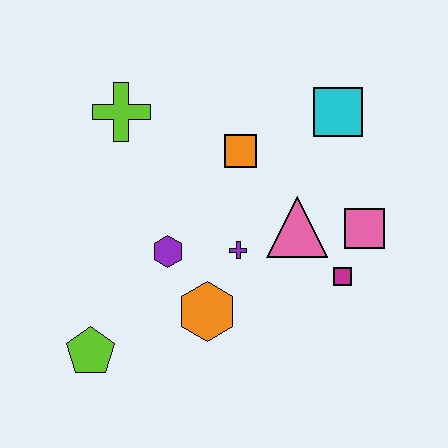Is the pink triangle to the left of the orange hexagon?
No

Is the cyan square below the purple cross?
No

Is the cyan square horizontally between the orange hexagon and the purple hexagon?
No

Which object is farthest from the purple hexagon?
The cyan square is farthest from the purple hexagon.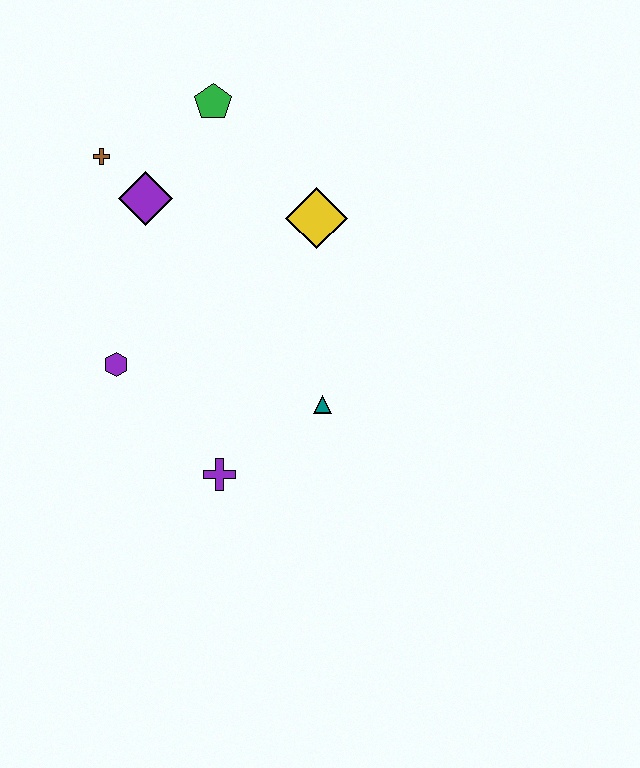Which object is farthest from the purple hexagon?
The green pentagon is farthest from the purple hexagon.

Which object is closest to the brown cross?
The purple diamond is closest to the brown cross.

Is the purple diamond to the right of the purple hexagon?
Yes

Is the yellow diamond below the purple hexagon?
No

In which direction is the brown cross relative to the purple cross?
The brown cross is above the purple cross.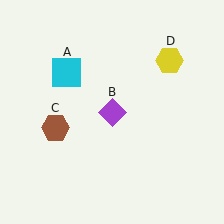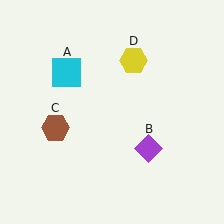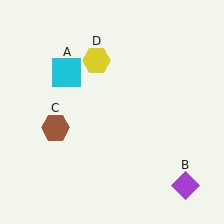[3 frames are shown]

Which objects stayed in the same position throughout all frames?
Cyan square (object A) and brown hexagon (object C) remained stationary.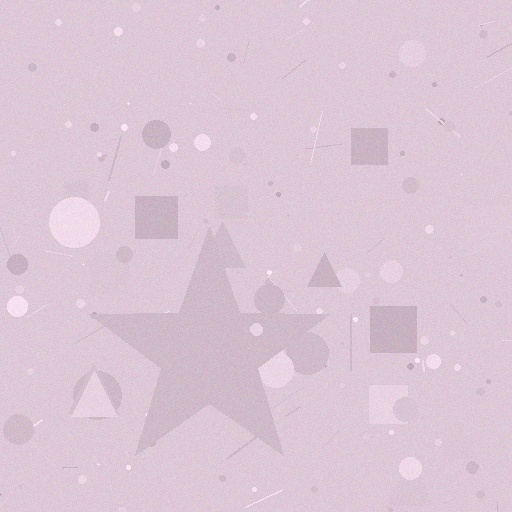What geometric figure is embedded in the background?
A star is embedded in the background.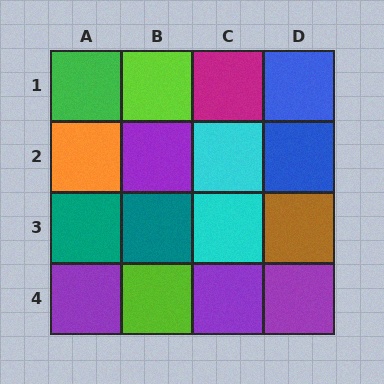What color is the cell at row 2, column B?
Purple.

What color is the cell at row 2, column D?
Blue.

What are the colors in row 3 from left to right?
Teal, teal, cyan, brown.